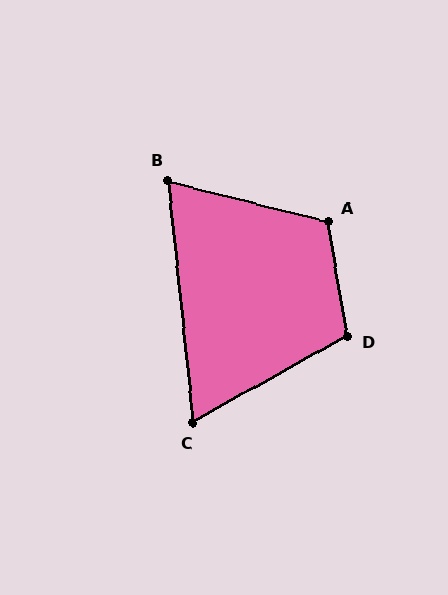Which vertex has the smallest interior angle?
C, at approximately 67 degrees.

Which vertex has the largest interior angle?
A, at approximately 113 degrees.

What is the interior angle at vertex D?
Approximately 110 degrees (obtuse).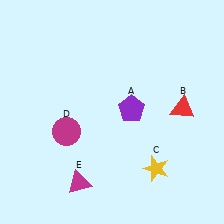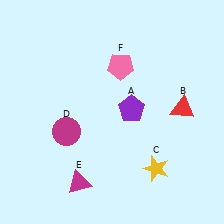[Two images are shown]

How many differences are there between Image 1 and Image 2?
There is 1 difference between the two images.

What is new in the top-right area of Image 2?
A pink pentagon (F) was added in the top-right area of Image 2.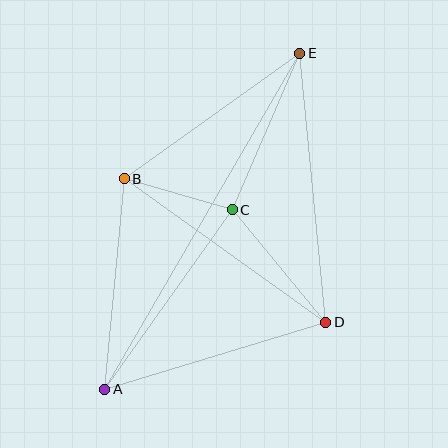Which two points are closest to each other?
Points B and C are closest to each other.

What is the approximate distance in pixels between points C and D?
The distance between C and D is approximately 146 pixels.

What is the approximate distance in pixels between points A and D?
The distance between A and D is approximately 231 pixels.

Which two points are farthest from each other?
Points A and E are farthest from each other.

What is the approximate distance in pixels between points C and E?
The distance between C and E is approximately 170 pixels.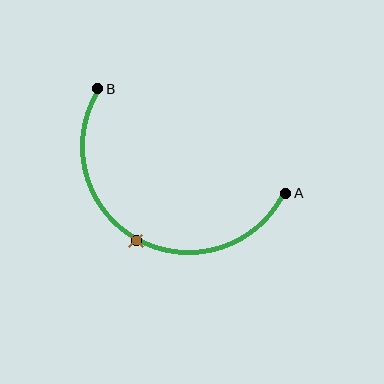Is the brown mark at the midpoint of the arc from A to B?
Yes. The brown mark lies on the arc at equal arc-length from both A and B — it is the arc midpoint.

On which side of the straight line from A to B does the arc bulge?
The arc bulges below the straight line connecting A and B.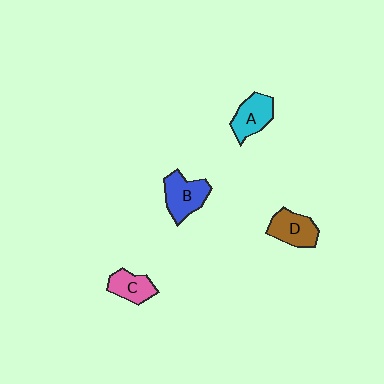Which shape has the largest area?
Shape B (blue).